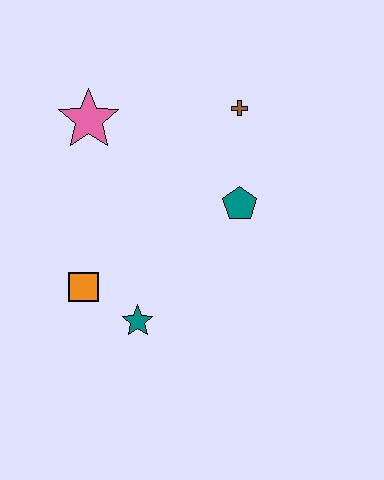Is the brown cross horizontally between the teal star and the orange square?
No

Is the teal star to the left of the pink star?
No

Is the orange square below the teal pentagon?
Yes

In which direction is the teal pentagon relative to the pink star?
The teal pentagon is to the right of the pink star.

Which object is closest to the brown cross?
The teal pentagon is closest to the brown cross.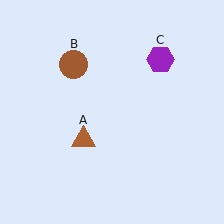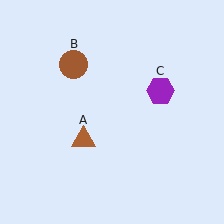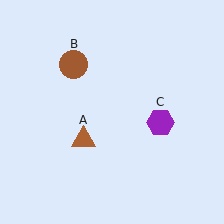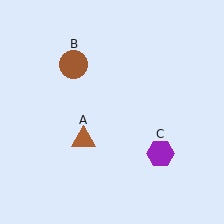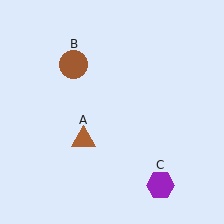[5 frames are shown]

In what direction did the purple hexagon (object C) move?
The purple hexagon (object C) moved down.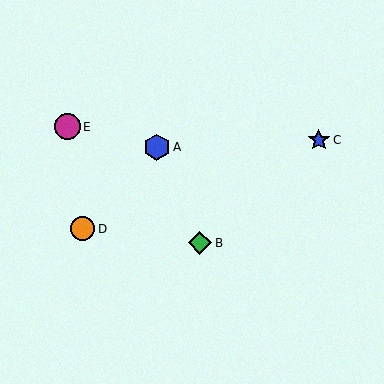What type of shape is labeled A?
Shape A is a blue hexagon.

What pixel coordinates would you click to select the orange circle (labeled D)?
Click at (83, 229) to select the orange circle D.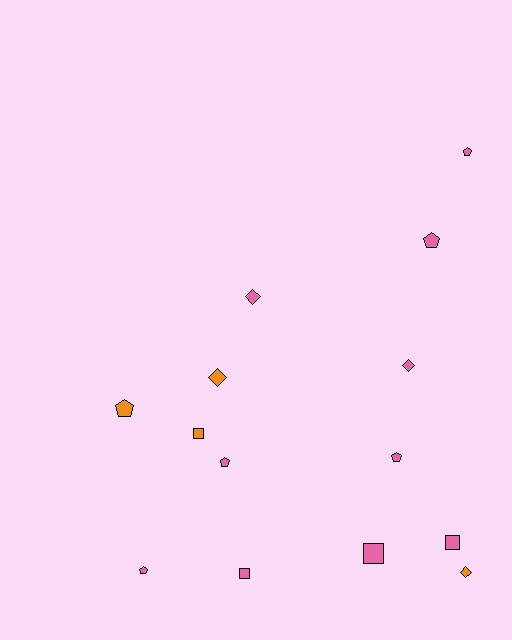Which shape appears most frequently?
Pentagon, with 6 objects.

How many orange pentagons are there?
There is 1 orange pentagon.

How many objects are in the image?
There are 14 objects.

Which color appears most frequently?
Pink, with 10 objects.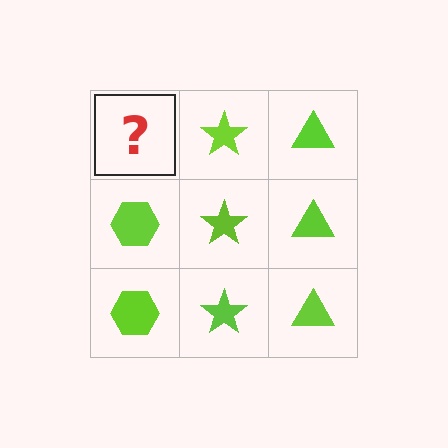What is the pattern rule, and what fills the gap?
The rule is that each column has a consistent shape. The gap should be filled with a lime hexagon.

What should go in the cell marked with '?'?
The missing cell should contain a lime hexagon.